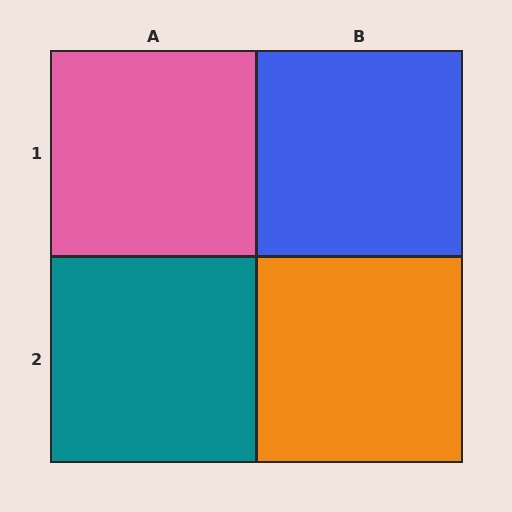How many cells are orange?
1 cell is orange.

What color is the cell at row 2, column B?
Orange.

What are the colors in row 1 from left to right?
Pink, blue.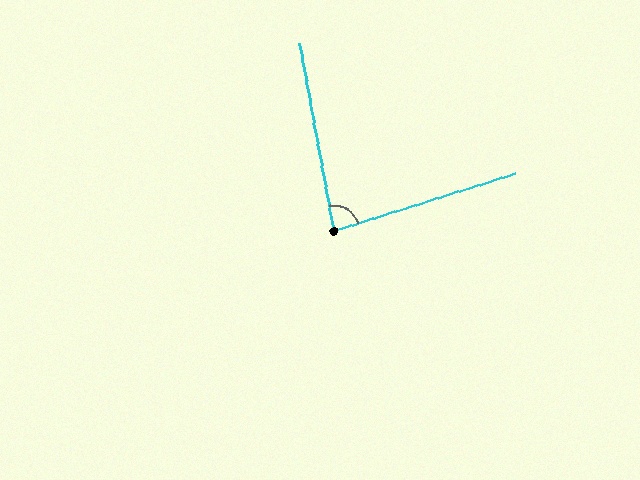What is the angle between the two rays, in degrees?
Approximately 83 degrees.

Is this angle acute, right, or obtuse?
It is acute.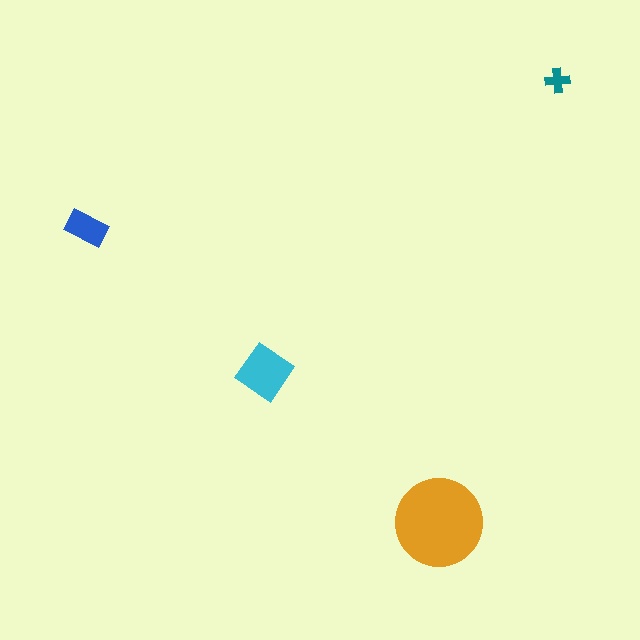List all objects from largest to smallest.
The orange circle, the cyan diamond, the blue rectangle, the teal cross.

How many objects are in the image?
There are 4 objects in the image.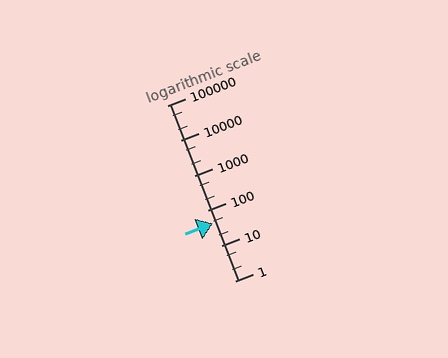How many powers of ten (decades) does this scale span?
The scale spans 5 decades, from 1 to 100000.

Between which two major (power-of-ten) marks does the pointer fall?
The pointer is between 10 and 100.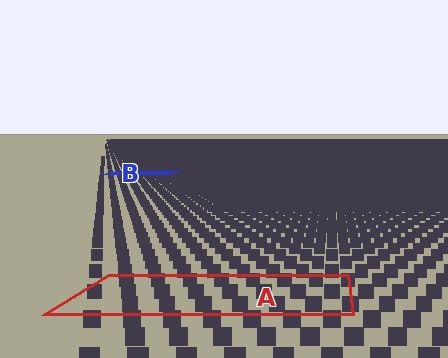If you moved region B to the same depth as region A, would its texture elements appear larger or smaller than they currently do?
They would appear larger. At a closer depth, the same texture elements are projected at a bigger on-screen size.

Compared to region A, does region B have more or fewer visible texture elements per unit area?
Region B has more texture elements per unit area — they are packed more densely because it is farther away.